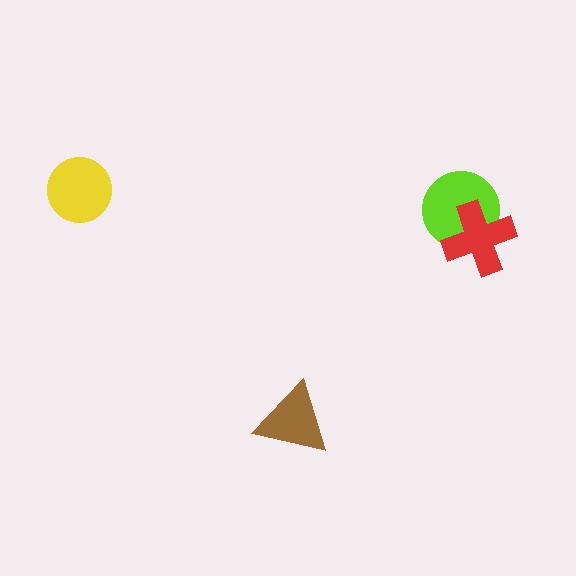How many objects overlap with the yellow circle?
0 objects overlap with the yellow circle.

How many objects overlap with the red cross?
1 object overlaps with the red cross.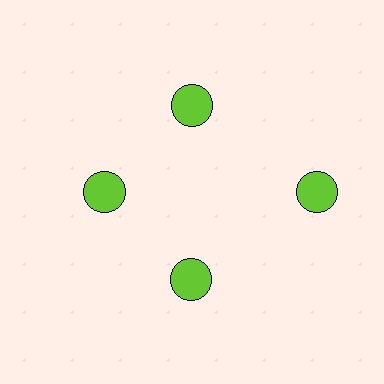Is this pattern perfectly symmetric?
No. The 4 lime circles are arranged in a ring, but one element near the 3 o'clock position is pushed outward from the center, breaking the 4-fold rotational symmetry.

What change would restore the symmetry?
The symmetry would be restored by moving it inward, back onto the ring so that all 4 circles sit at equal angles and equal distance from the center.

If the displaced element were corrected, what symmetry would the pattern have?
It would have 4-fold rotational symmetry — the pattern would map onto itself every 90 degrees.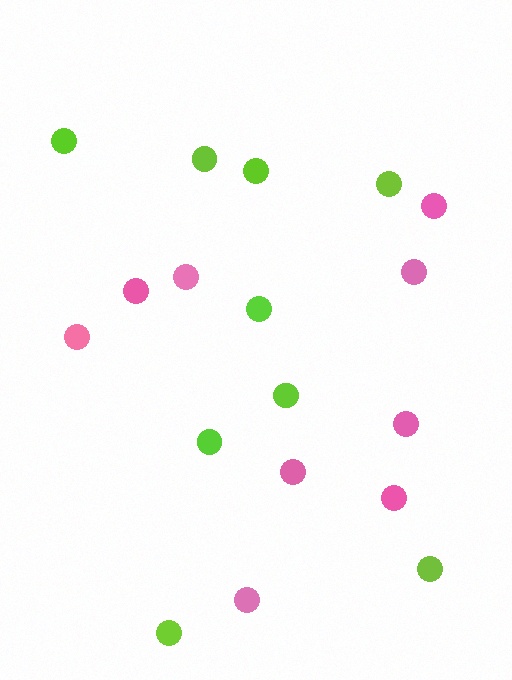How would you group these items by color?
There are 2 groups: one group of lime circles (9) and one group of pink circles (9).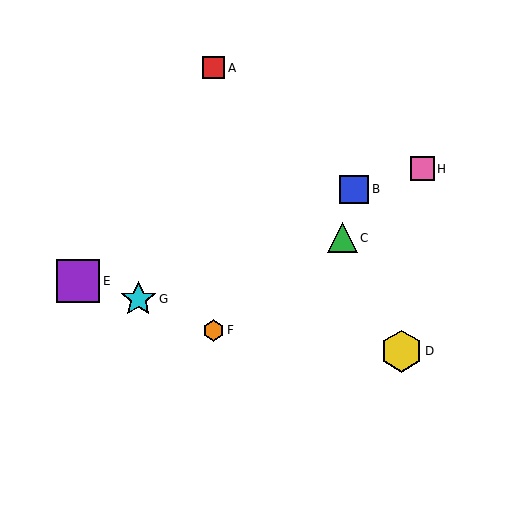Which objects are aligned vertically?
Objects A, F are aligned vertically.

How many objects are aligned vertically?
2 objects (A, F) are aligned vertically.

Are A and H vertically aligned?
No, A is at x≈213 and H is at x≈423.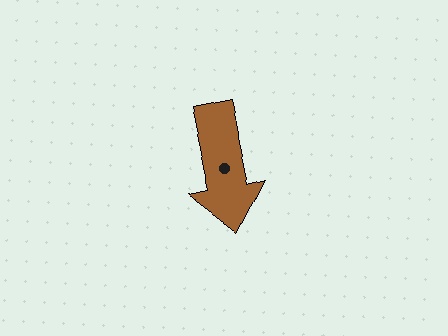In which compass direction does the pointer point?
South.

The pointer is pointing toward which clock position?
Roughly 6 o'clock.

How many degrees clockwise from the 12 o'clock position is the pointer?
Approximately 168 degrees.